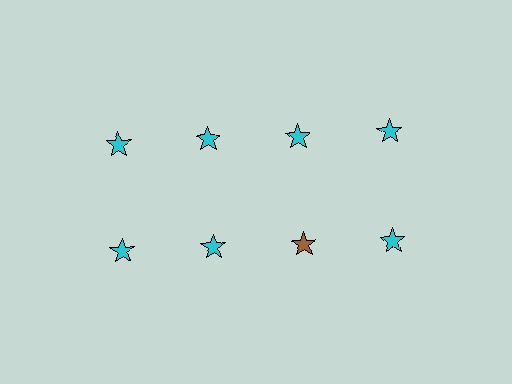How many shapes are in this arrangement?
There are 8 shapes arranged in a grid pattern.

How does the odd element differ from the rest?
It has a different color: brown instead of cyan.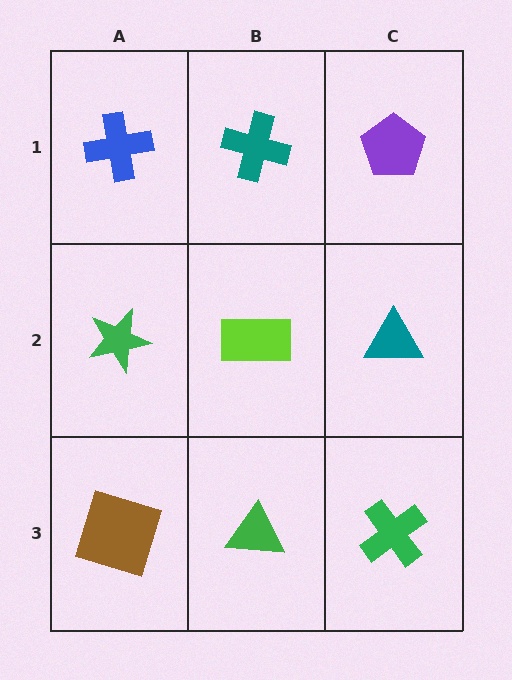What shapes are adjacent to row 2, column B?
A teal cross (row 1, column B), a green triangle (row 3, column B), a green star (row 2, column A), a teal triangle (row 2, column C).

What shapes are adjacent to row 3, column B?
A lime rectangle (row 2, column B), a brown square (row 3, column A), a green cross (row 3, column C).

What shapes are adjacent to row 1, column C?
A teal triangle (row 2, column C), a teal cross (row 1, column B).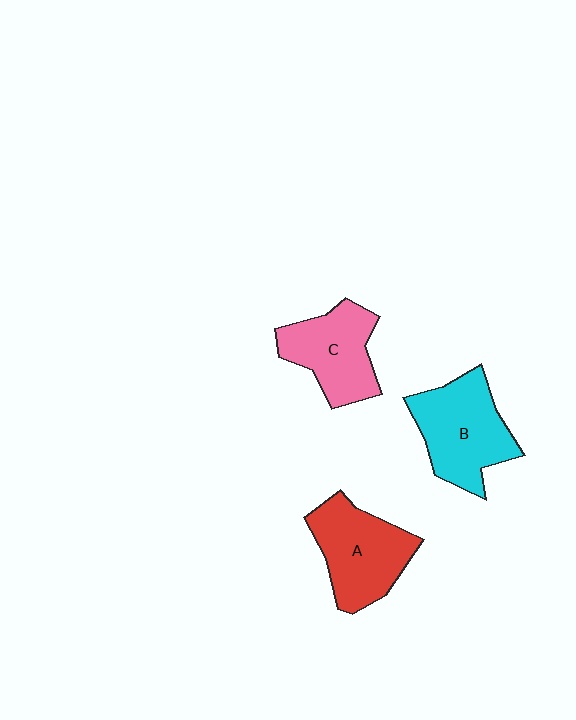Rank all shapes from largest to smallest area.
From largest to smallest: B (cyan), A (red), C (pink).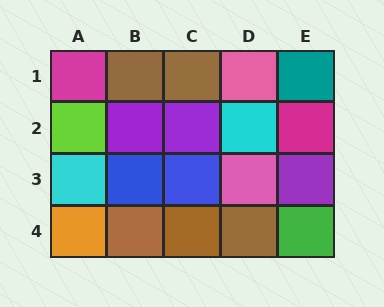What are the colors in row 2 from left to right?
Lime, purple, purple, cyan, magenta.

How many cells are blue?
2 cells are blue.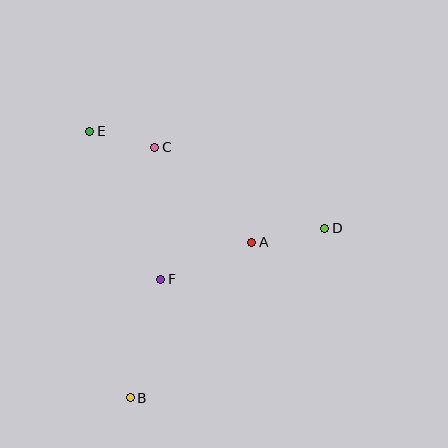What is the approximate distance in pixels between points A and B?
The distance between A and B is approximately 197 pixels.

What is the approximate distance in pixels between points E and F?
The distance between E and F is approximately 164 pixels.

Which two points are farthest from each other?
Points B and E are farthest from each other.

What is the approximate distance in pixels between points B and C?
The distance between B and C is approximately 252 pixels.